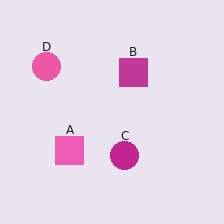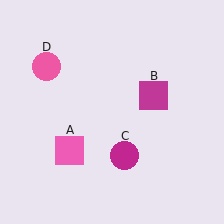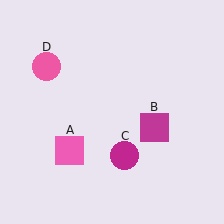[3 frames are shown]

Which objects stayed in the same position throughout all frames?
Pink square (object A) and magenta circle (object C) and pink circle (object D) remained stationary.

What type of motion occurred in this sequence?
The magenta square (object B) rotated clockwise around the center of the scene.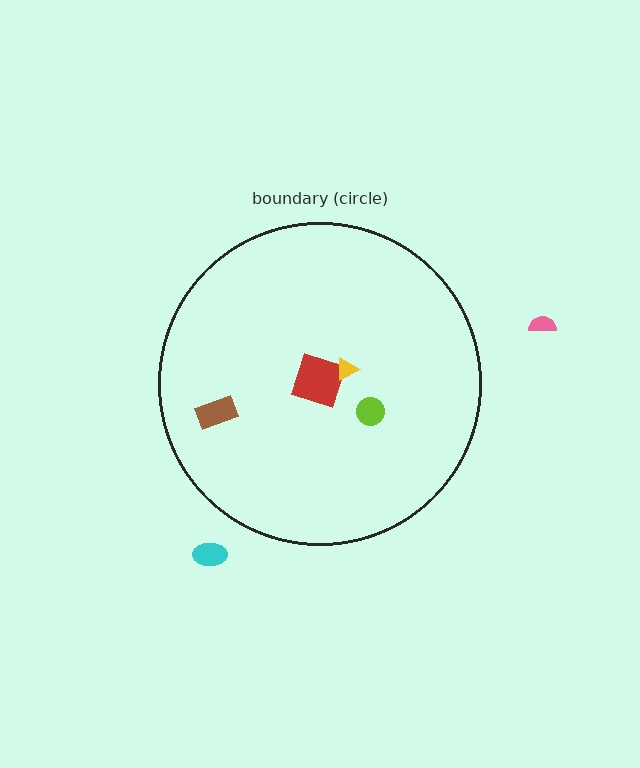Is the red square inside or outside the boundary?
Inside.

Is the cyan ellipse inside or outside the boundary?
Outside.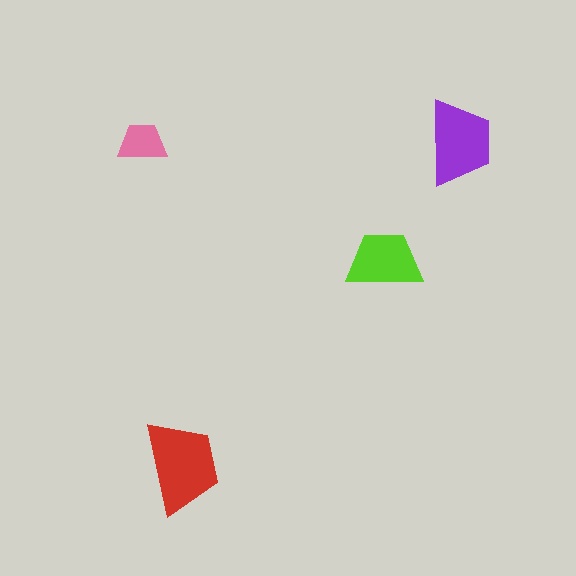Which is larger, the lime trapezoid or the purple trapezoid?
The purple one.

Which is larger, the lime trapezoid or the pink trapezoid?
The lime one.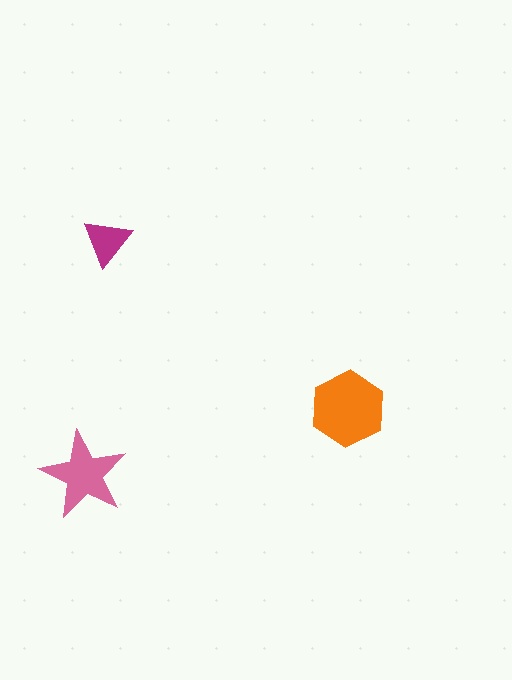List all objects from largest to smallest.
The orange hexagon, the pink star, the magenta triangle.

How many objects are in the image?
There are 3 objects in the image.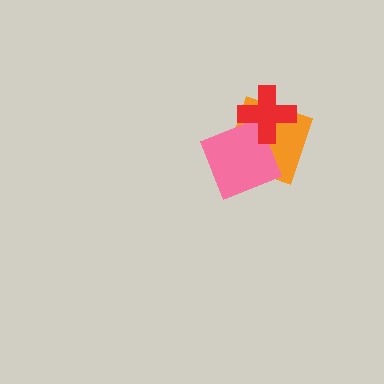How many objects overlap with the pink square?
2 objects overlap with the pink square.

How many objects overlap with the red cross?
2 objects overlap with the red cross.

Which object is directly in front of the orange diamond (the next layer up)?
The pink square is directly in front of the orange diamond.